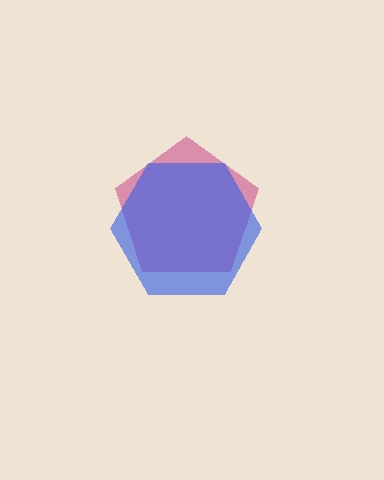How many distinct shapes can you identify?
There are 2 distinct shapes: a magenta pentagon, a blue hexagon.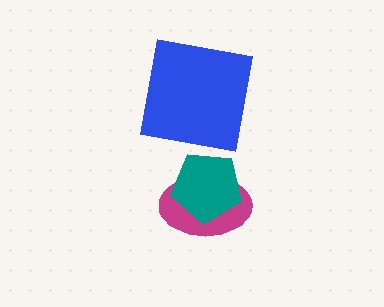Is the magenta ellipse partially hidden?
Yes, it is partially covered by another shape.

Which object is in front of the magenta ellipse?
The teal pentagon is in front of the magenta ellipse.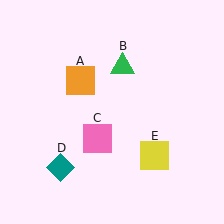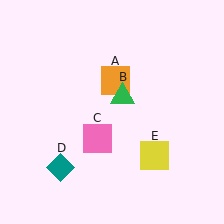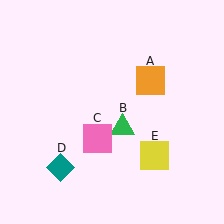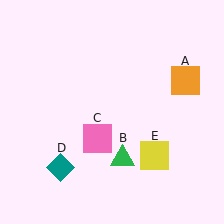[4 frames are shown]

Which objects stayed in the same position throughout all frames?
Pink square (object C) and teal diamond (object D) and yellow square (object E) remained stationary.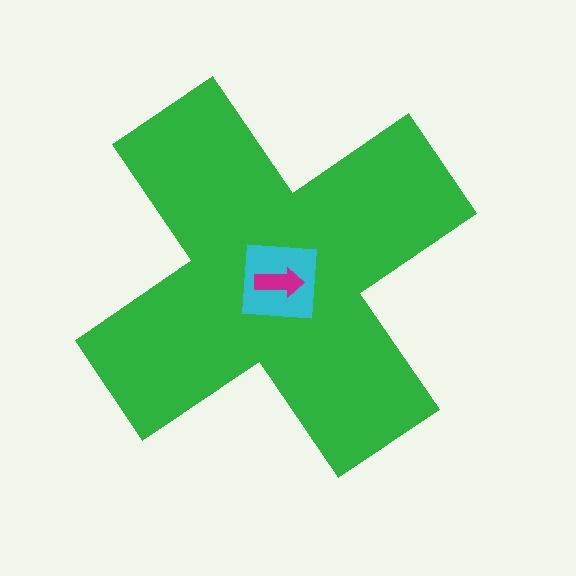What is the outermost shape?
The green cross.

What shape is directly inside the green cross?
The cyan square.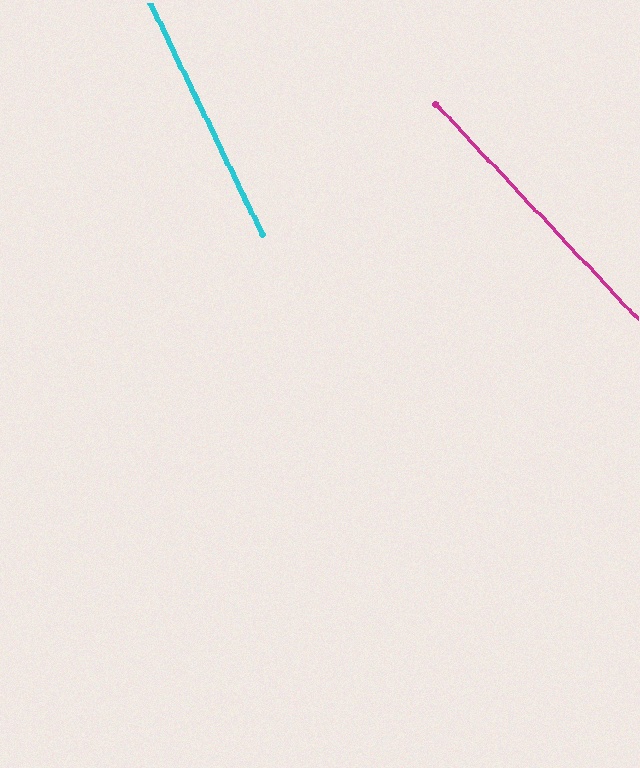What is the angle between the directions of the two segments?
Approximately 17 degrees.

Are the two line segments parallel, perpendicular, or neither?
Neither parallel nor perpendicular — they differ by about 17°.